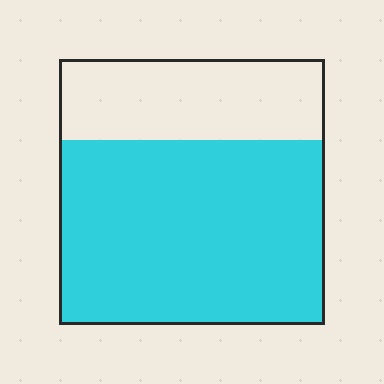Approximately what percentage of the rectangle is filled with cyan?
Approximately 70%.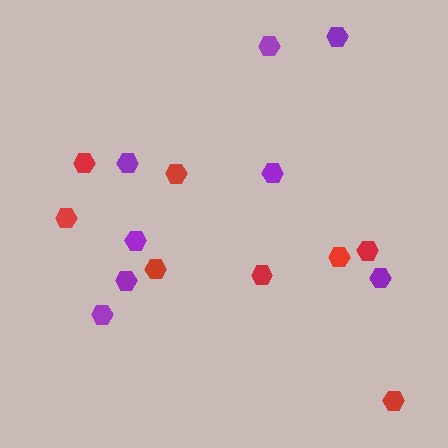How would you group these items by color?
There are 2 groups: one group of purple hexagons (8) and one group of red hexagons (8).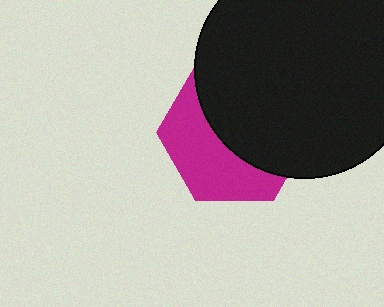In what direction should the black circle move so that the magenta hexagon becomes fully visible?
The black circle should move toward the upper-right. That is the shortest direction to clear the overlap and leave the magenta hexagon fully visible.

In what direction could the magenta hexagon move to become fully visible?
The magenta hexagon could move toward the lower-left. That would shift it out from behind the black circle entirely.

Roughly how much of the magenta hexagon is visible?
A small part of it is visible (roughly 44%).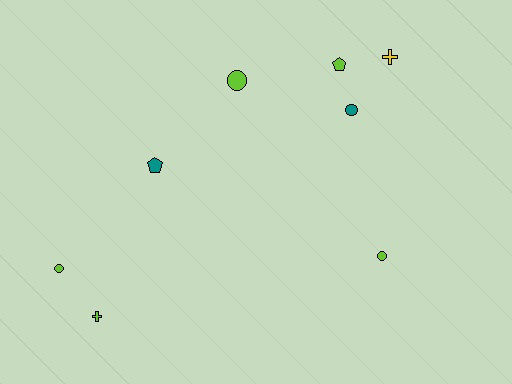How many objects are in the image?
There are 8 objects.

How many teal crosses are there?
There are no teal crosses.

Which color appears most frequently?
Lime, with 5 objects.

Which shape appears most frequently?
Circle, with 4 objects.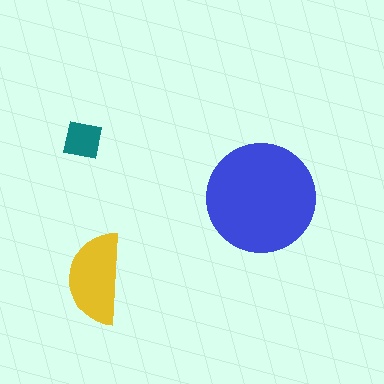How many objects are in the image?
There are 3 objects in the image.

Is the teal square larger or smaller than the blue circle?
Smaller.